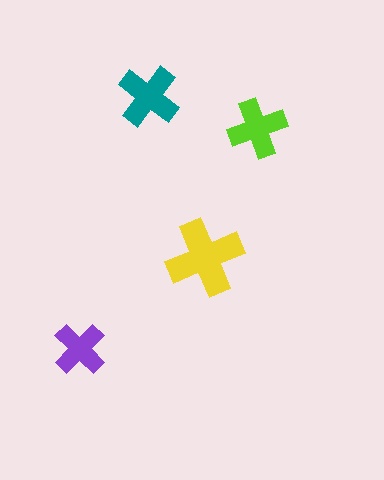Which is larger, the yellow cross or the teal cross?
The yellow one.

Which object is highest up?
The teal cross is topmost.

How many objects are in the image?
There are 4 objects in the image.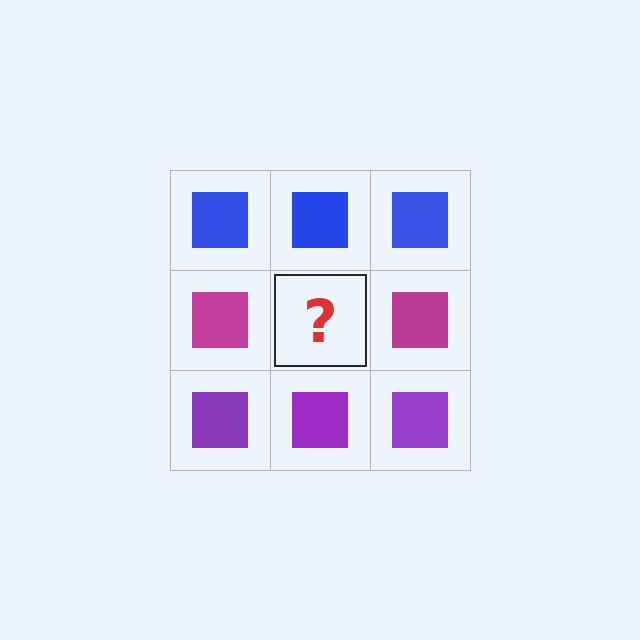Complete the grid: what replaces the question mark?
The question mark should be replaced with a magenta square.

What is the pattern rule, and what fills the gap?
The rule is that each row has a consistent color. The gap should be filled with a magenta square.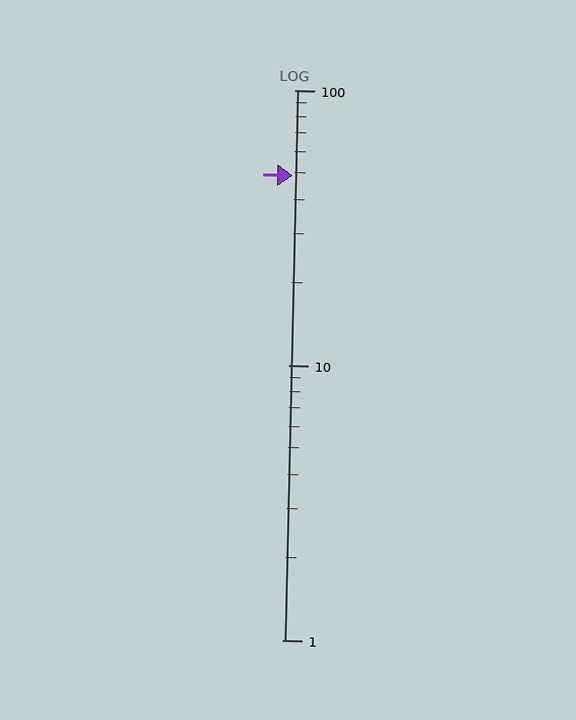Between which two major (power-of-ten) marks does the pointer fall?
The pointer is between 10 and 100.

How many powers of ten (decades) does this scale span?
The scale spans 2 decades, from 1 to 100.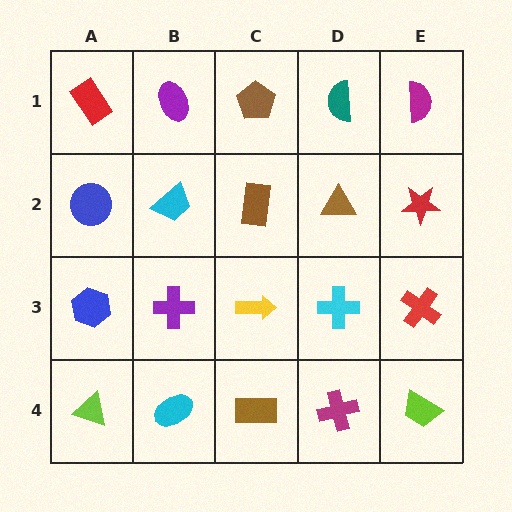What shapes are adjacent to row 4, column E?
A red cross (row 3, column E), a magenta cross (row 4, column D).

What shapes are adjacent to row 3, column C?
A brown rectangle (row 2, column C), a brown rectangle (row 4, column C), a purple cross (row 3, column B), a cyan cross (row 3, column D).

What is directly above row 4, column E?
A red cross.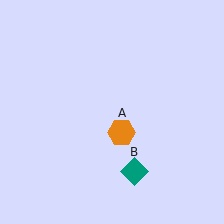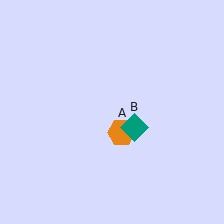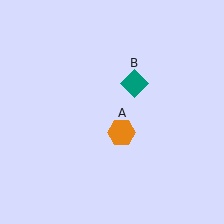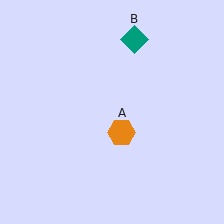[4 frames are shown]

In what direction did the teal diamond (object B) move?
The teal diamond (object B) moved up.